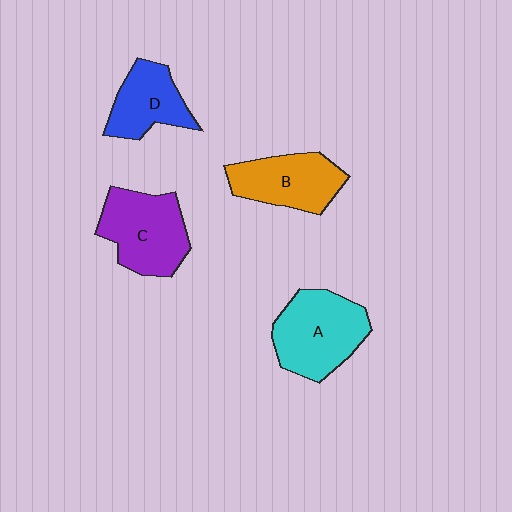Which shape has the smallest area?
Shape D (blue).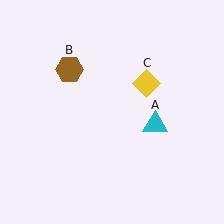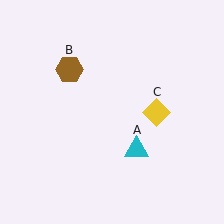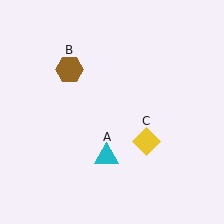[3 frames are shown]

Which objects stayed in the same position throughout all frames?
Brown hexagon (object B) remained stationary.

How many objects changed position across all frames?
2 objects changed position: cyan triangle (object A), yellow diamond (object C).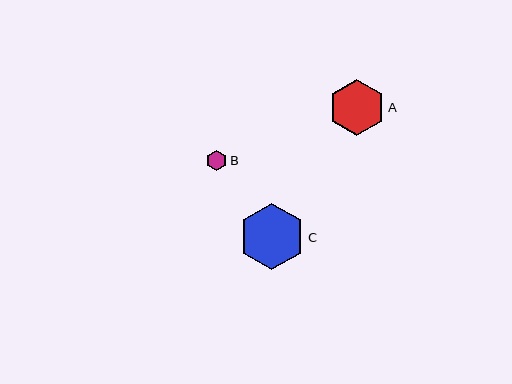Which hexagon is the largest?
Hexagon C is the largest with a size of approximately 66 pixels.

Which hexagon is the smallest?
Hexagon B is the smallest with a size of approximately 21 pixels.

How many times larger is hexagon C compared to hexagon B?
Hexagon C is approximately 3.2 times the size of hexagon B.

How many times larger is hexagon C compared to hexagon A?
Hexagon C is approximately 1.2 times the size of hexagon A.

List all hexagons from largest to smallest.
From largest to smallest: C, A, B.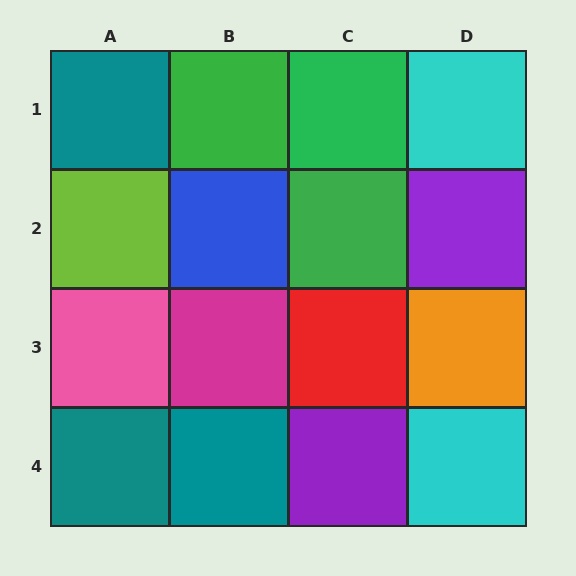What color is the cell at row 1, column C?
Green.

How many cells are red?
1 cell is red.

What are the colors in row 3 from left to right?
Pink, magenta, red, orange.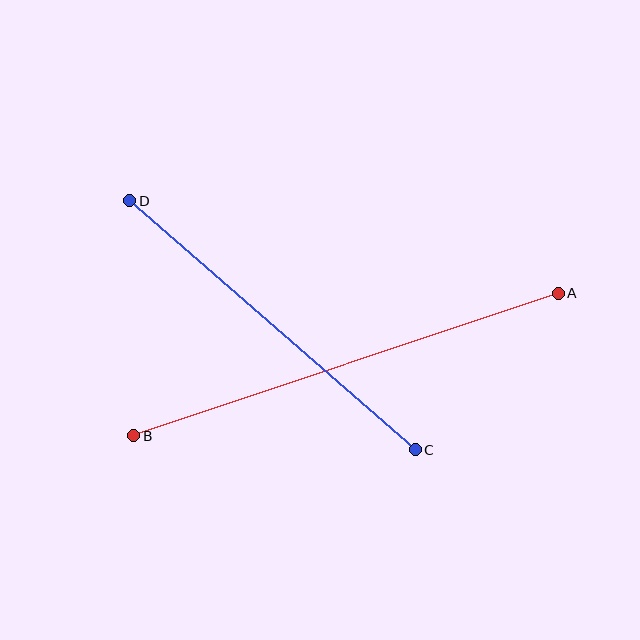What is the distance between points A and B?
The distance is approximately 448 pixels.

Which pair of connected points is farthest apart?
Points A and B are farthest apart.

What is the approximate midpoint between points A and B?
The midpoint is at approximately (346, 365) pixels.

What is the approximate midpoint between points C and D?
The midpoint is at approximately (272, 325) pixels.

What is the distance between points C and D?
The distance is approximately 379 pixels.